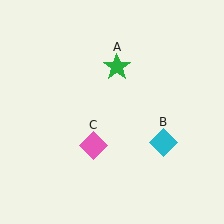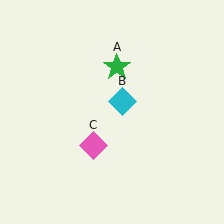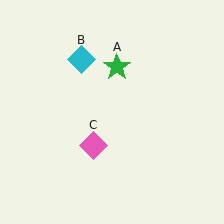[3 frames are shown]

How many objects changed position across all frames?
1 object changed position: cyan diamond (object B).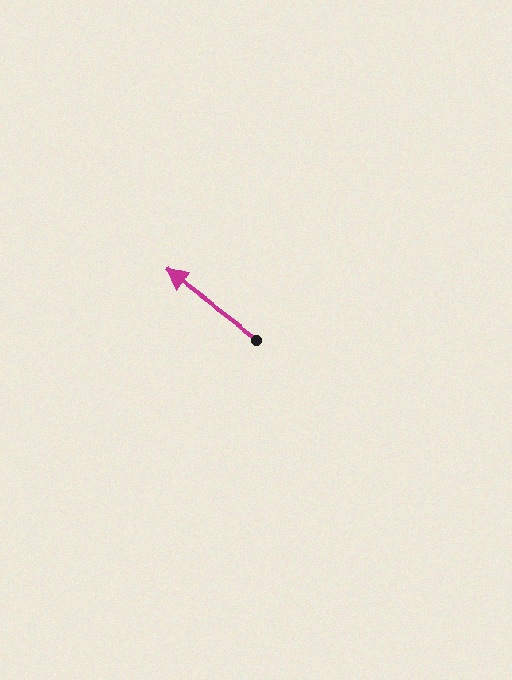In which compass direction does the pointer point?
Northwest.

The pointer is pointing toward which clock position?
Roughly 10 o'clock.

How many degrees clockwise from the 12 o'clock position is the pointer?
Approximately 307 degrees.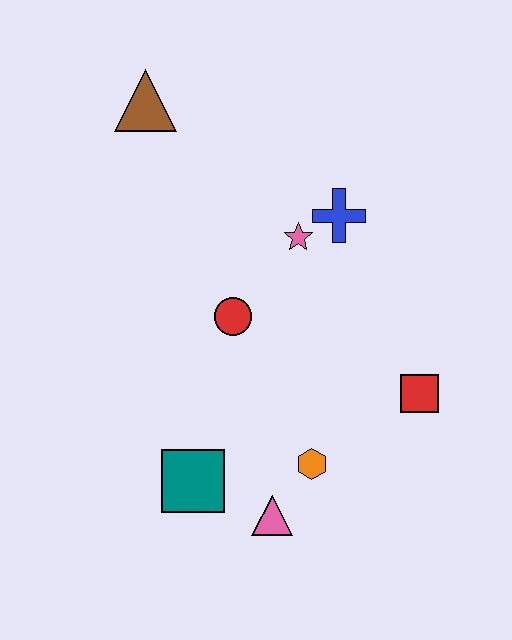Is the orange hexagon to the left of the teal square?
No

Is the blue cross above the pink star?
Yes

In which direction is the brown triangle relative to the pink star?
The brown triangle is to the left of the pink star.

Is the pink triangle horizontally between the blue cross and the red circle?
Yes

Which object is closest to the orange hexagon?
The pink triangle is closest to the orange hexagon.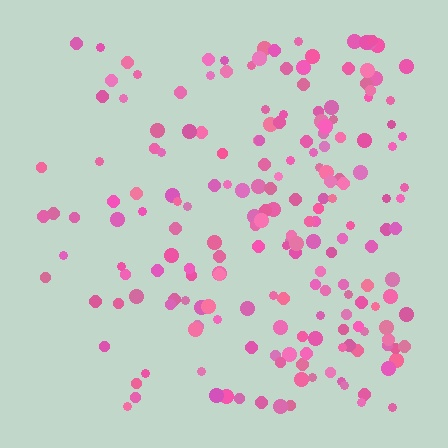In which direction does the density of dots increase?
From left to right, with the right side densest.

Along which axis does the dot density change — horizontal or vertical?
Horizontal.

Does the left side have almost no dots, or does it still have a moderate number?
Still a moderate number, just noticeably fewer than the right.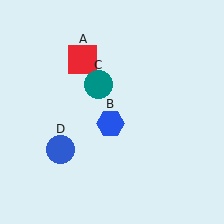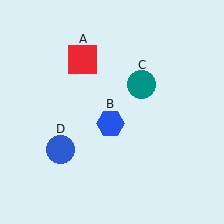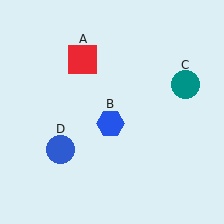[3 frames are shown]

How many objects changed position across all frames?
1 object changed position: teal circle (object C).